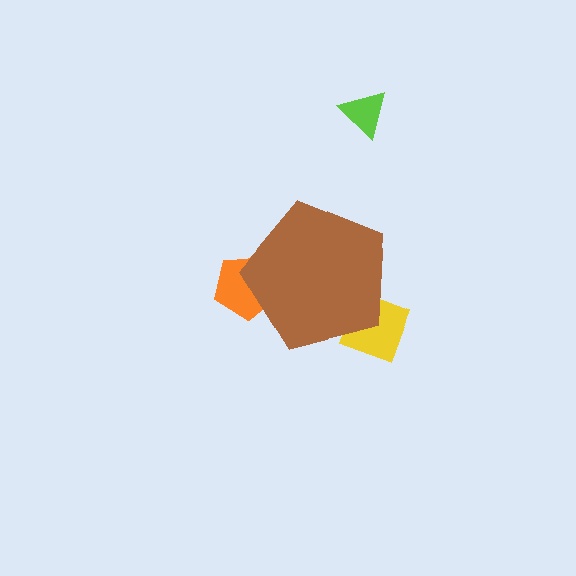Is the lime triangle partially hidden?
No, the lime triangle is fully visible.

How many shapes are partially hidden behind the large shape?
2 shapes are partially hidden.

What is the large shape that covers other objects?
A brown pentagon.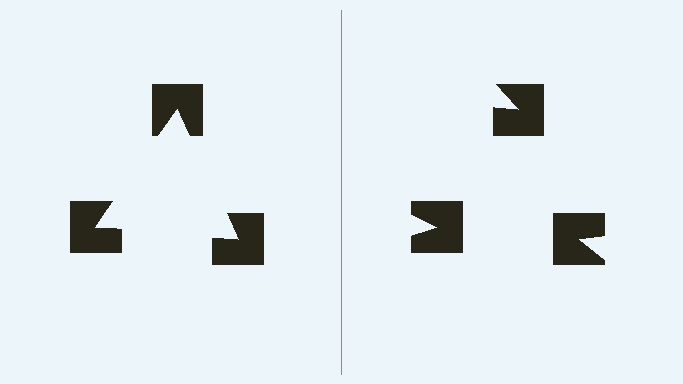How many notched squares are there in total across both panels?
6 — 3 on each side.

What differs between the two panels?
The notched squares are positioned identically on both sides; only the wedge orientations differ. On the left they align to a triangle; on the right they are misaligned.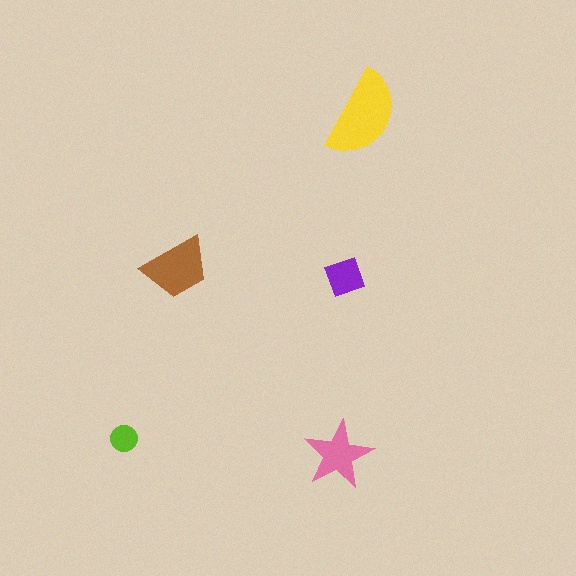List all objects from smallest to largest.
The lime circle, the purple diamond, the pink star, the brown trapezoid, the yellow semicircle.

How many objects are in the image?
There are 5 objects in the image.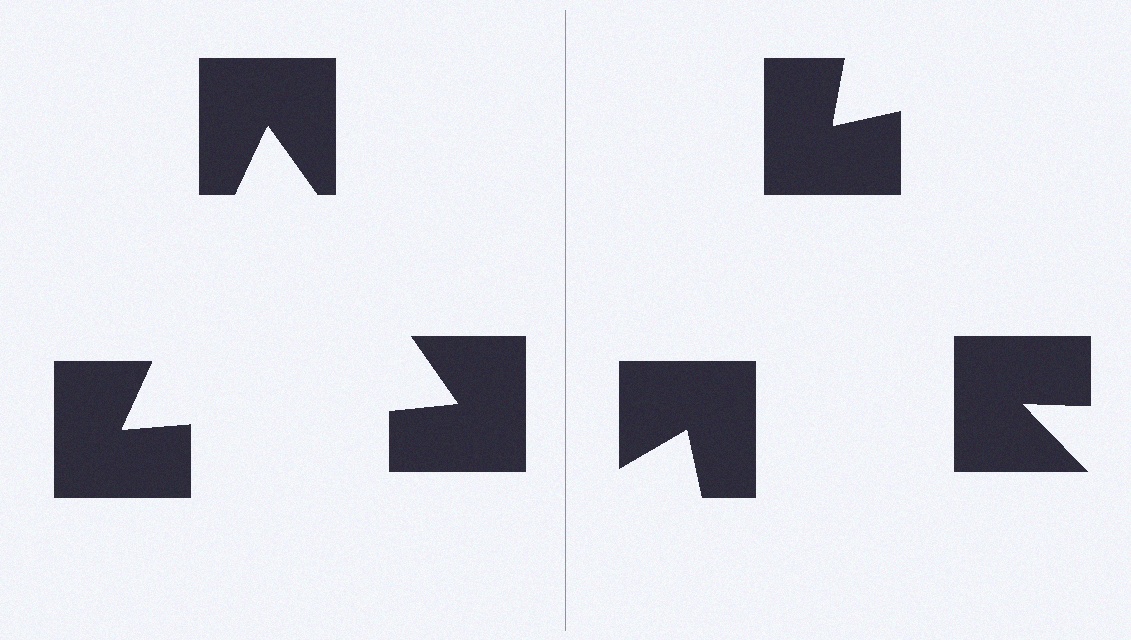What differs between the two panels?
The notched squares are positioned identically on both sides; only the wedge orientations differ. On the left they align to a triangle; on the right they are misaligned.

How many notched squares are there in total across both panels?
6 — 3 on each side.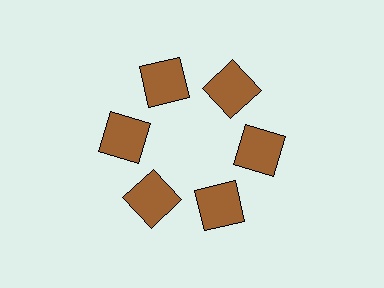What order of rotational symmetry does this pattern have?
This pattern has 6-fold rotational symmetry.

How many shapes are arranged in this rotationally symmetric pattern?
There are 6 shapes, arranged in 6 groups of 1.